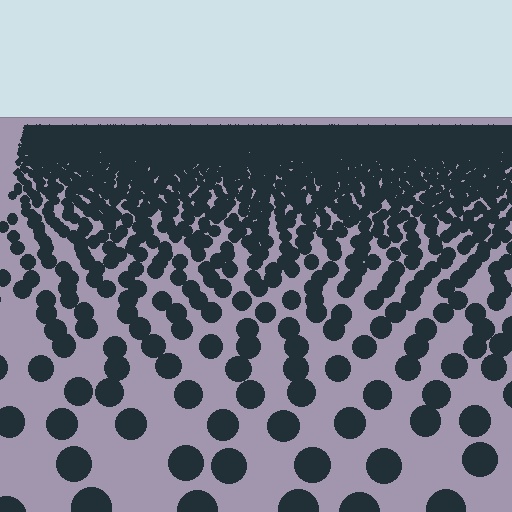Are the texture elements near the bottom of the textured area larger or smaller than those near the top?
Larger. Near the bottom, elements are closer to the viewer and appear at a bigger on-screen size.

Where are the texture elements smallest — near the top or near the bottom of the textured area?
Near the top.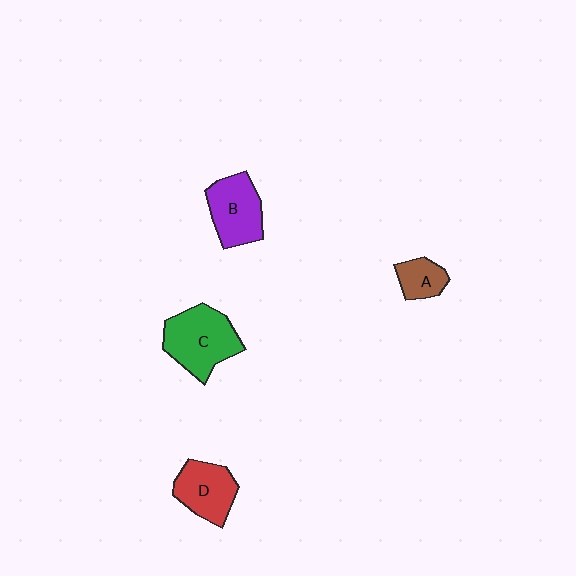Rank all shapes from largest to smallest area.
From largest to smallest: C (green), B (purple), D (red), A (brown).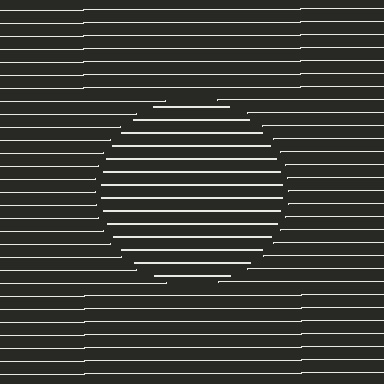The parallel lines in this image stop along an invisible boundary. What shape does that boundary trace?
An illusory circle. The interior of the shape contains the same grating, shifted by half a period — the contour is defined by the phase discontinuity where line-ends from the inner and outer gratings abut.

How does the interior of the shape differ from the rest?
The interior of the shape contains the same grating, shifted by half a period — the contour is defined by the phase discontinuity where line-ends from the inner and outer gratings abut.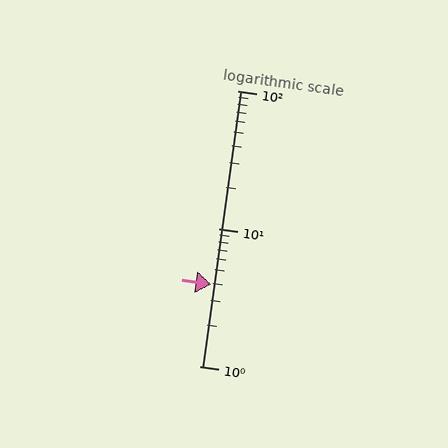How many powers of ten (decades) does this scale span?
The scale spans 2 decades, from 1 to 100.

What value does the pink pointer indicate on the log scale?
The pointer indicates approximately 3.9.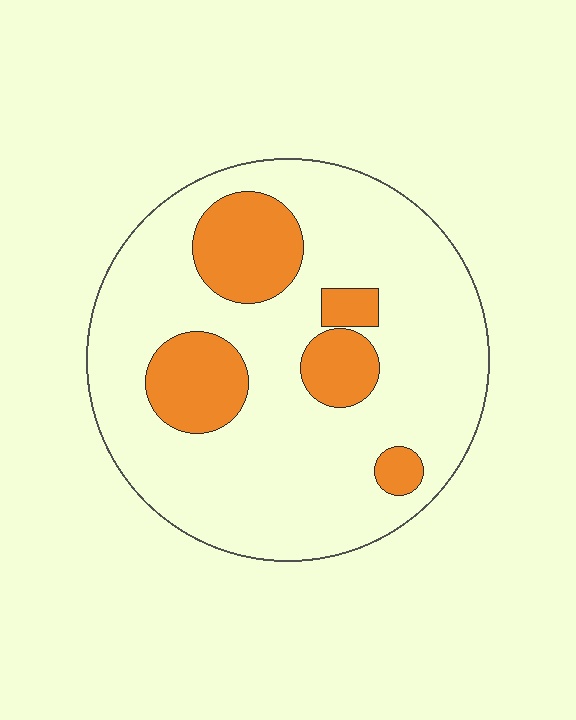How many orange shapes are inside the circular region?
5.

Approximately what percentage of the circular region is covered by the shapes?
Approximately 20%.